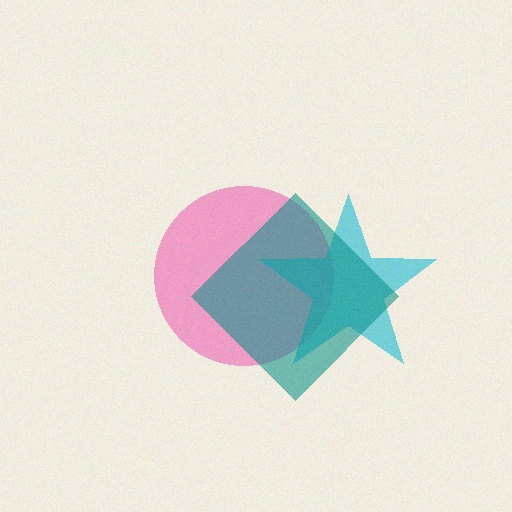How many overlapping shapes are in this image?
There are 3 overlapping shapes in the image.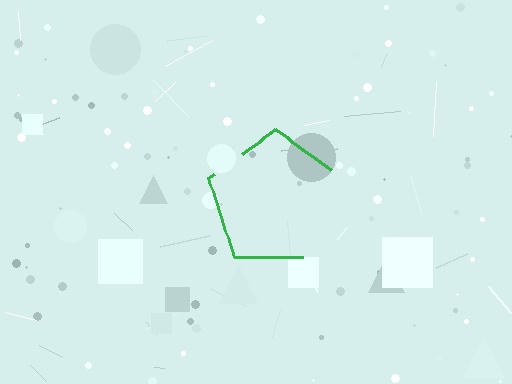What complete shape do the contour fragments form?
The contour fragments form a pentagon.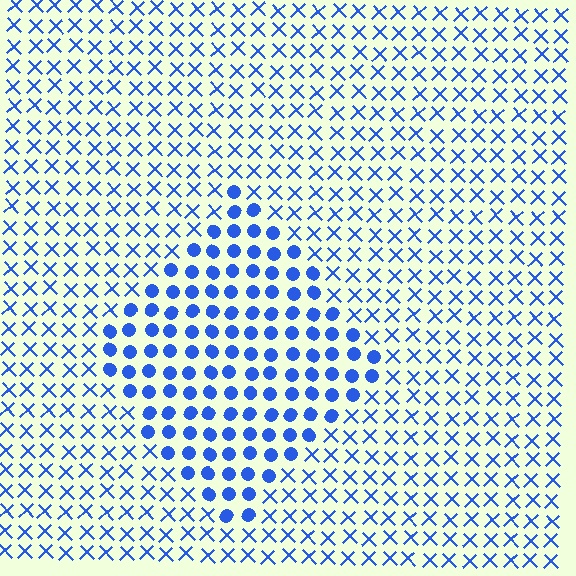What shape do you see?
I see a diamond.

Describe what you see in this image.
The image is filled with small blue elements arranged in a uniform grid. A diamond-shaped region contains circles, while the surrounding area contains X marks. The boundary is defined purely by the change in element shape.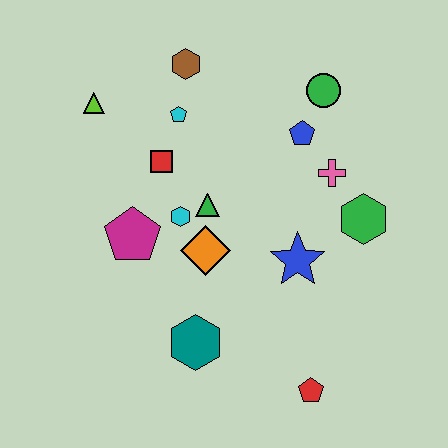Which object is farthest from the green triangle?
The red pentagon is farthest from the green triangle.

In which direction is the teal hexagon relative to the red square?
The teal hexagon is below the red square.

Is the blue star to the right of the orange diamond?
Yes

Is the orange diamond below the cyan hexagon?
Yes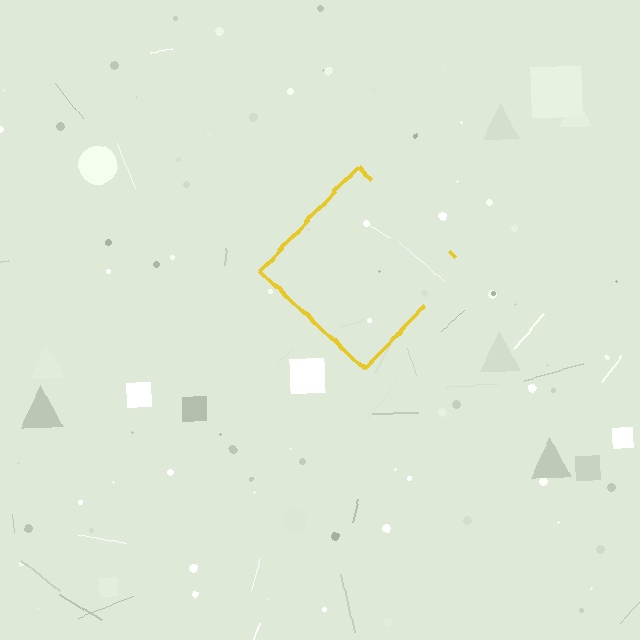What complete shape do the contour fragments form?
The contour fragments form a diamond.